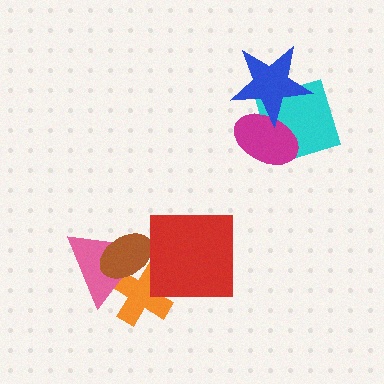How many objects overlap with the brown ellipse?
2 objects overlap with the brown ellipse.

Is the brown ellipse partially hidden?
No, no other shape covers it.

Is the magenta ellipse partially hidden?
Yes, it is partially covered by another shape.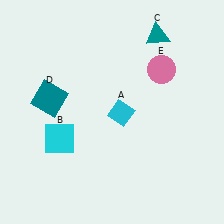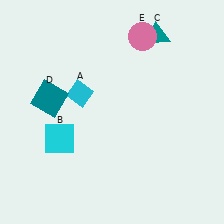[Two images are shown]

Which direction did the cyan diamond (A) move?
The cyan diamond (A) moved left.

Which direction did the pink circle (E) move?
The pink circle (E) moved up.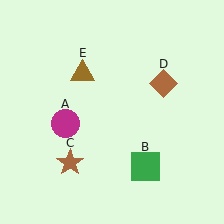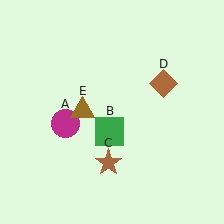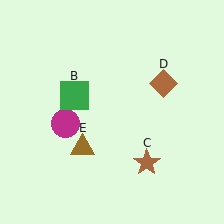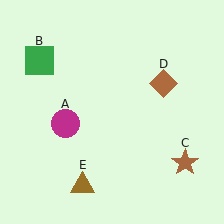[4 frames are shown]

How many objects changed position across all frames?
3 objects changed position: green square (object B), brown star (object C), brown triangle (object E).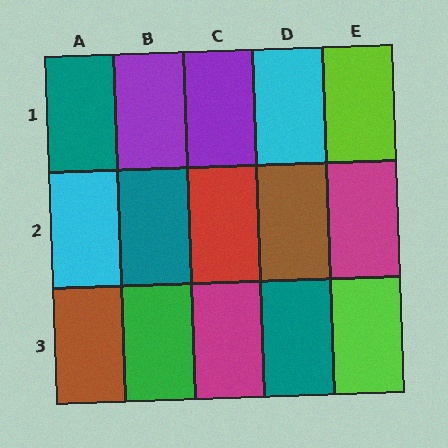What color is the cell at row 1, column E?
Lime.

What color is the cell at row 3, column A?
Brown.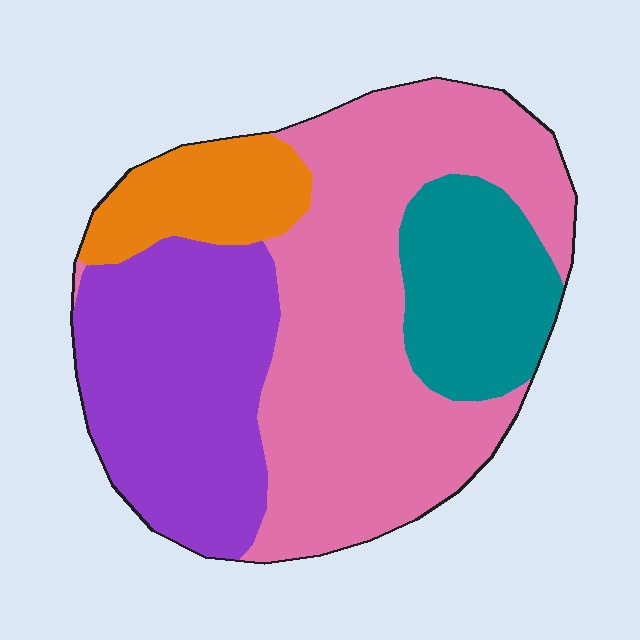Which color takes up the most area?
Pink, at roughly 45%.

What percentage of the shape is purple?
Purple takes up between a sixth and a third of the shape.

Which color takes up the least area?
Orange, at roughly 10%.